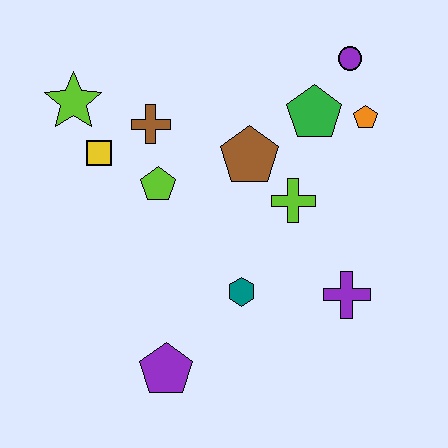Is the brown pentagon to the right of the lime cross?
No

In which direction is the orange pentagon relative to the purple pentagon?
The orange pentagon is above the purple pentagon.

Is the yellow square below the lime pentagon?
No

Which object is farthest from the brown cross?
The purple cross is farthest from the brown cross.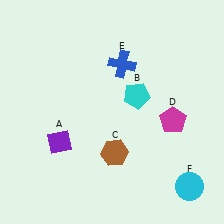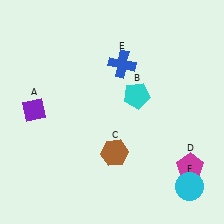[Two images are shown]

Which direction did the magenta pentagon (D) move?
The magenta pentagon (D) moved down.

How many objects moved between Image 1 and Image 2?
2 objects moved between the two images.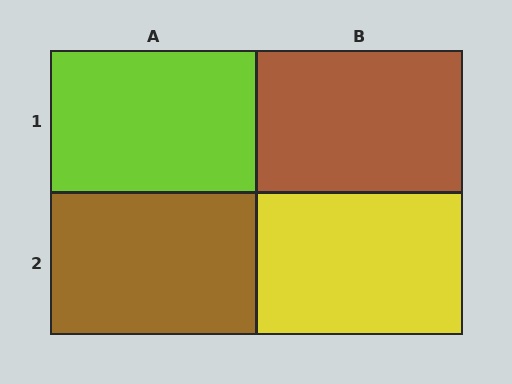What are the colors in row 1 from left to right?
Lime, brown.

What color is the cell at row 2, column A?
Brown.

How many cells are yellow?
1 cell is yellow.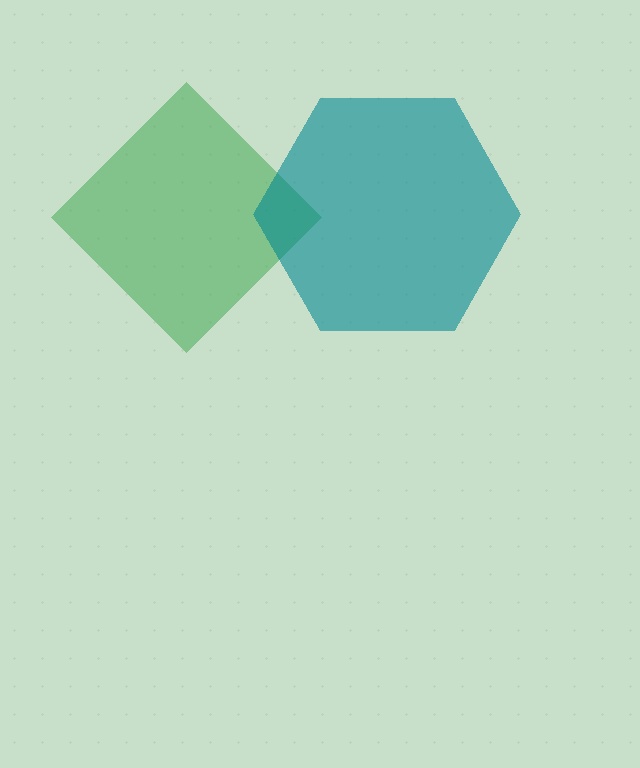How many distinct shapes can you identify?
There are 2 distinct shapes: a green diamond, a teal hexagon.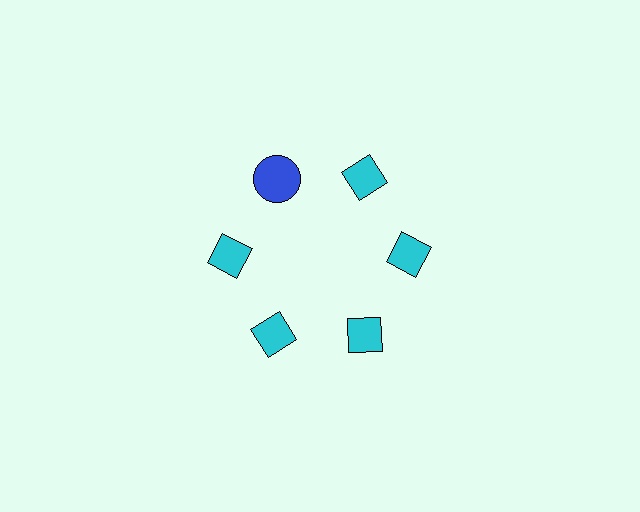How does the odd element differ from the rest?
It differs in both color (blue instead of cyan) and shape (circle instead of diamond).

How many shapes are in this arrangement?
There are 6 shapes arranged in a ring pattern.